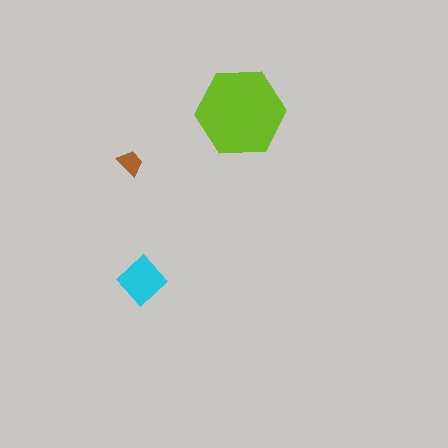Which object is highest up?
The lime hexagon is topmost.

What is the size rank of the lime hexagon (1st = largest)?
1st.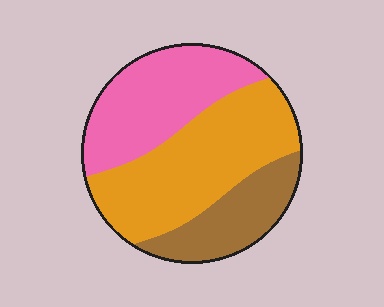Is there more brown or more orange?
Orange.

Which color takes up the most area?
Orange, at roughly 45%.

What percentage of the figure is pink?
Pink takes up about one third (1/3) of the figure.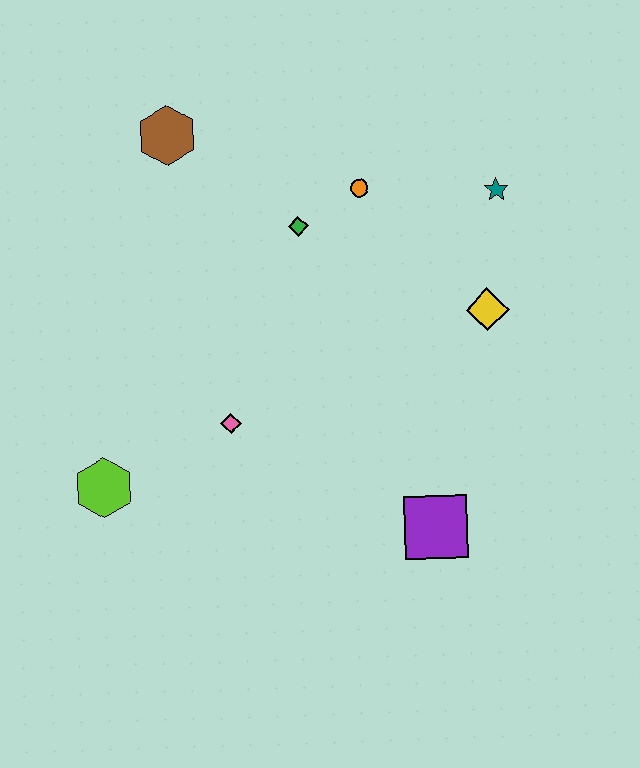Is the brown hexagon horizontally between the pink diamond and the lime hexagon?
Yes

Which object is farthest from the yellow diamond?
The lime hexagon is farthest from the yellow diamond.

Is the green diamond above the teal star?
No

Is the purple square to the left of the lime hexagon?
No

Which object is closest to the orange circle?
The green diamond is closest to the orange circle.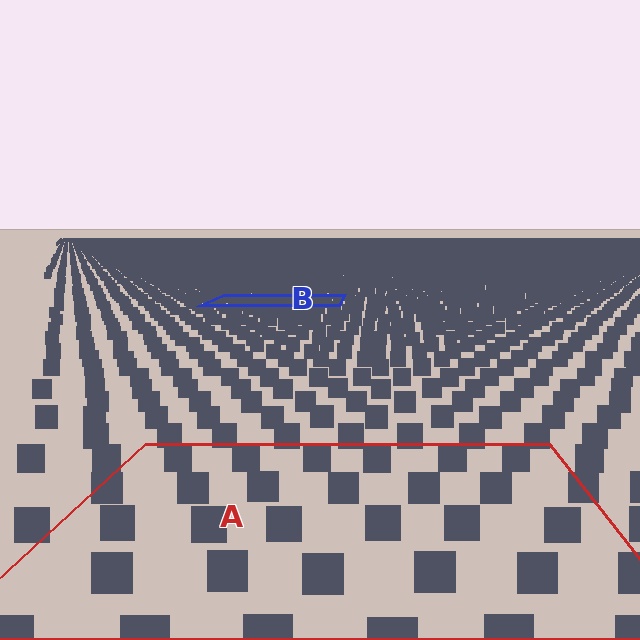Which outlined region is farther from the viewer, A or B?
Region B is farther from the viewer — the texture elements inside it appear smaller and more densely packed.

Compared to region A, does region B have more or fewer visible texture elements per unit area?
Region B has more texture elements per unit area — they are packed more densely because it is farther away.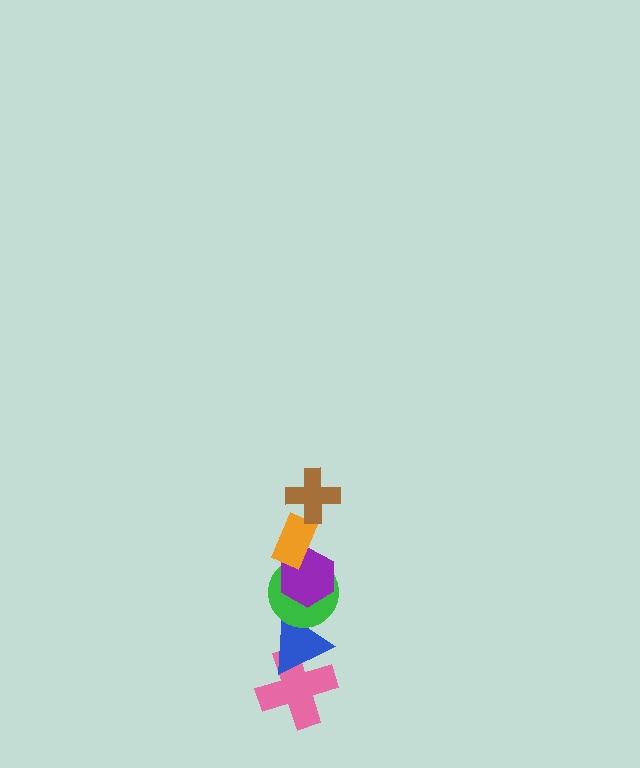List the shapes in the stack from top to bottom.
From top to bottom: the brown cross, the orange rectangle, the purple hexagon, the green circle, the blue triangle, the pink cross.